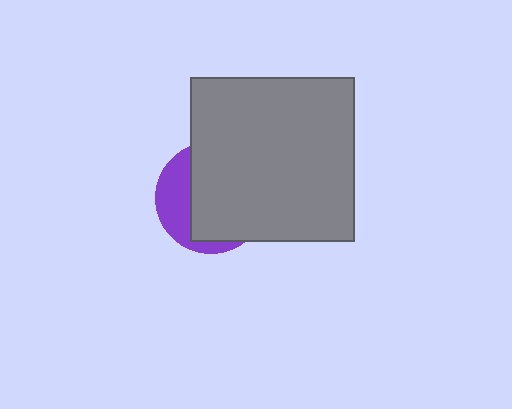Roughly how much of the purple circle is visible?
A small part of it is visible (roughly 31%).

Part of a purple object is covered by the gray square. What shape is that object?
It is a circle.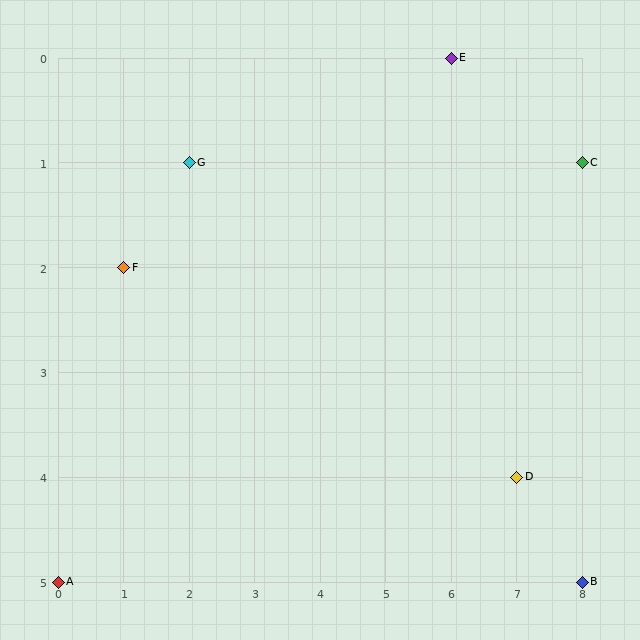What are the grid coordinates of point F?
Point F is at grid coordinates (1, 2).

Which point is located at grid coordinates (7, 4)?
Point D is at (7, 4).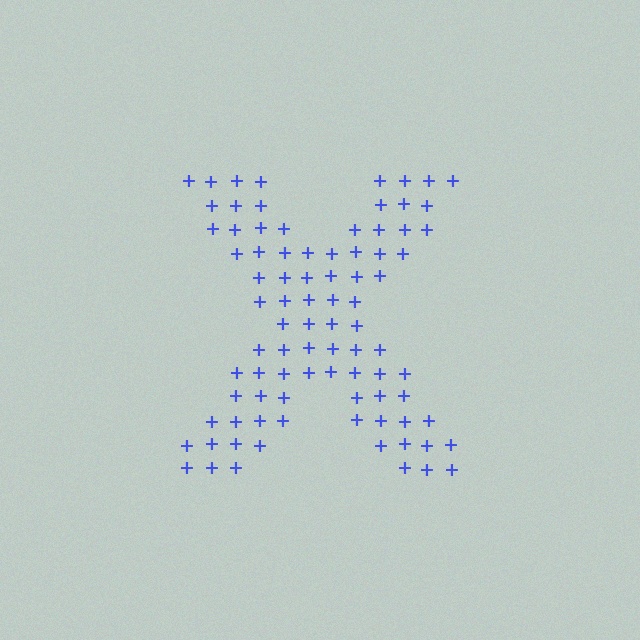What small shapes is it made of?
It is made of small plus signs.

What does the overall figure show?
The overall figure shows the letter X.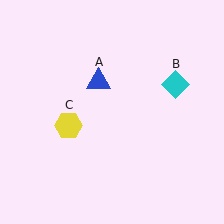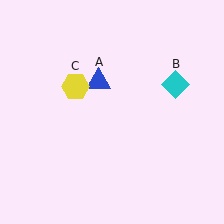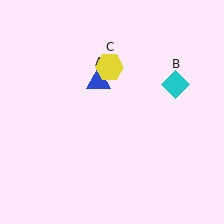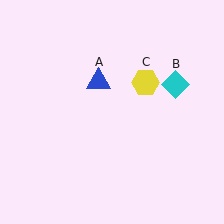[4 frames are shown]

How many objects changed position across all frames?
1 object changed position: yellow hexagon (object C).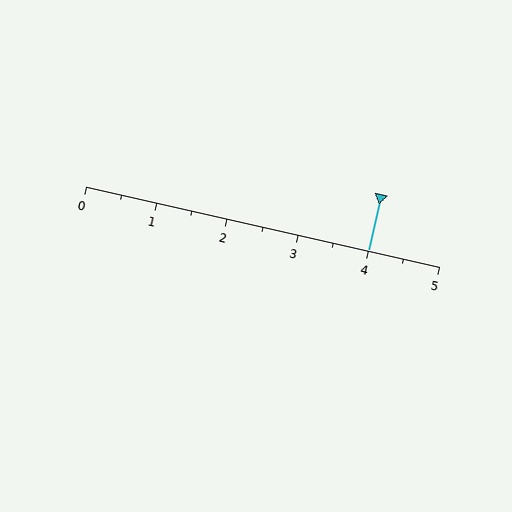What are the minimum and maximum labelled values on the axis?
The axis runs from 0 to 5.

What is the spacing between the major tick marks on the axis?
The major ticks are spaced 1 apart.